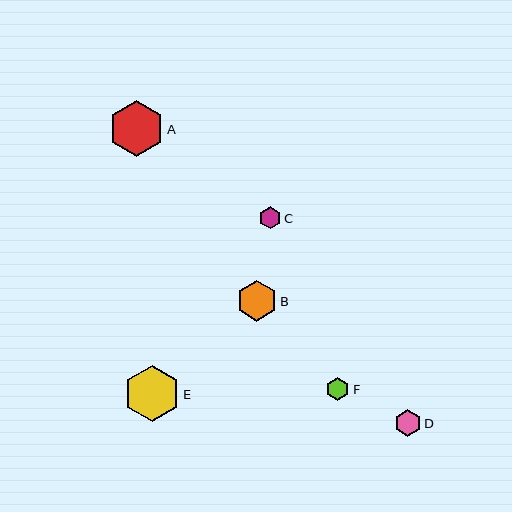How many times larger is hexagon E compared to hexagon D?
Hexagon E is approximately 2.1 times the size of hexagon D.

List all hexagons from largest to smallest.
From largest to smallest: E, A, B, D, F, C.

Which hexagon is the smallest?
Hexagon C is the smallest with a size of approximately 22 pixels.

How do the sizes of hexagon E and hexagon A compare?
Hexagon E and hexagon A are approximately the same size.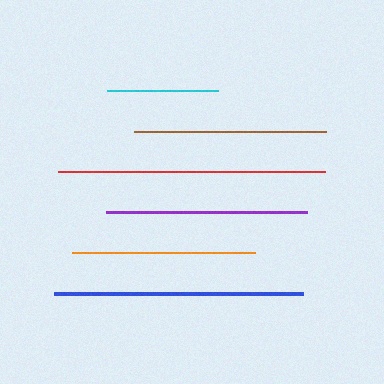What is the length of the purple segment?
The purple segment is approximately 201 pixels long.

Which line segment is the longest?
The red line is the longest at approximately 267 pixels.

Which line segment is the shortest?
The cyan line is the shortest at approximately 111 pixels.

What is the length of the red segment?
The red segment is approximately 267 pixels long.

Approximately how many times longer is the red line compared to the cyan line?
The red line is approximately 2.4 times the length of the cyan line.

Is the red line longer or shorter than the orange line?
The red line is longer than the orange line.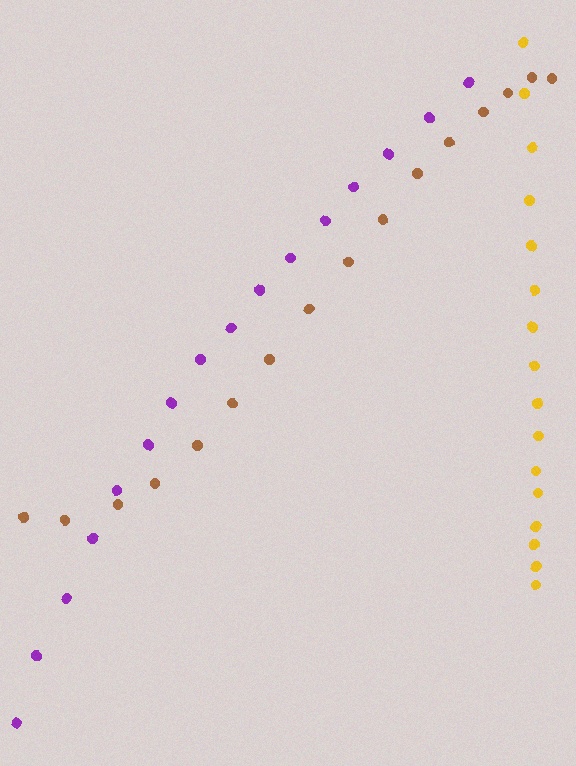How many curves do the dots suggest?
There are 3 distinct paths.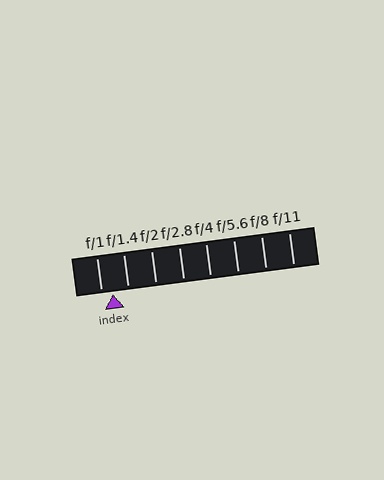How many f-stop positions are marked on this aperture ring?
There are 8 f-stop positions marked.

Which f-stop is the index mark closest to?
The index mark is closest to f/1.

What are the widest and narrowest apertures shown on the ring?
The widest aperture shown is f/1 and the narrowest is f/11.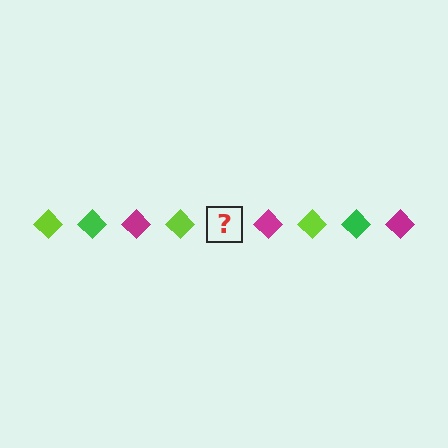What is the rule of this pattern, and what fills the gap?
The rule is that the pattern cycles through lime, green, magenta diamonds. The gap should be filled with a green diamond.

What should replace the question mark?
The question mark should be replaced with a green diamond.